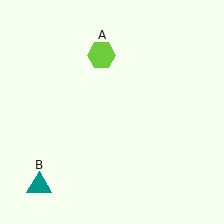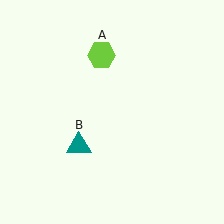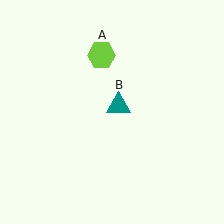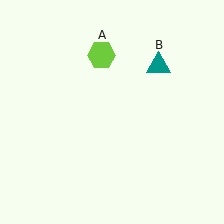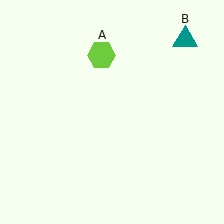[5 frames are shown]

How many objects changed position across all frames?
1 object changed position: teal triangle (object B).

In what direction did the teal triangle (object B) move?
The teal triangle (object B) moved up and to the right.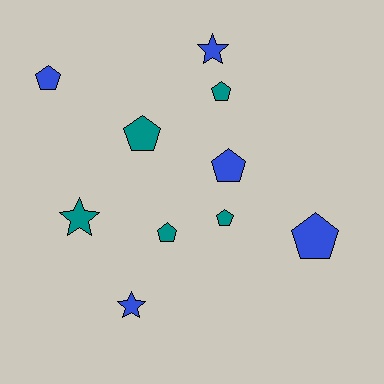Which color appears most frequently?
Teal, with 5 objects.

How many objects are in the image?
There are 10 objects.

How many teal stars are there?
There is 1 teal star.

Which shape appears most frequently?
Pentagon, with 7 objects.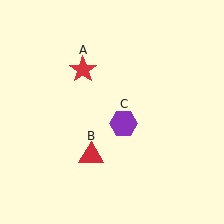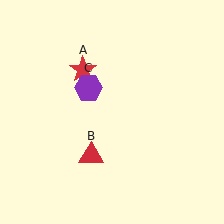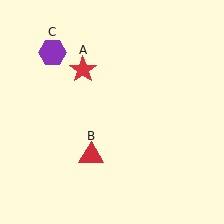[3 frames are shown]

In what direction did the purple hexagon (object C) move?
The purple hexagon (object C) moved up and to the left.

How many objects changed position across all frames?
1 object changed position: purple hexagon (object C).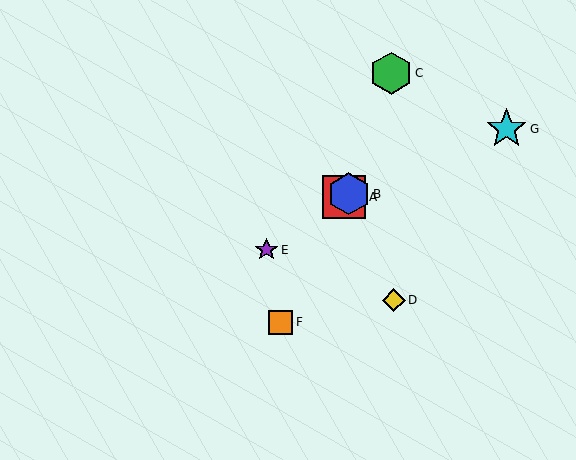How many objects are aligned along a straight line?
3 objects (A, B, E) are aligned along a straight line.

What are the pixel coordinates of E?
Object E is at (267, 250).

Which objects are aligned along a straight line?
Objects A, B, E are aligned along a straight line.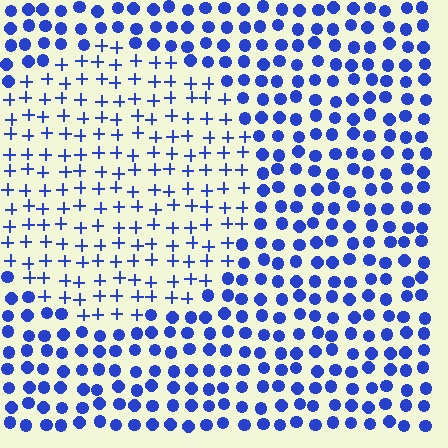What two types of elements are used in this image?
The image uses plus signs inside the circle region and circles outside it.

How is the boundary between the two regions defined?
The boundary is defined by a change in element shape: plus signs inside vs. circles outside. All elements share the same color and spacing.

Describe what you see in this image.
The image is filled with small blue elements arranged in a uniform grid. A circle-shaped region contains plus signs, while the surrounding area contains circles. The boundary is defined purely by the change in element shape.